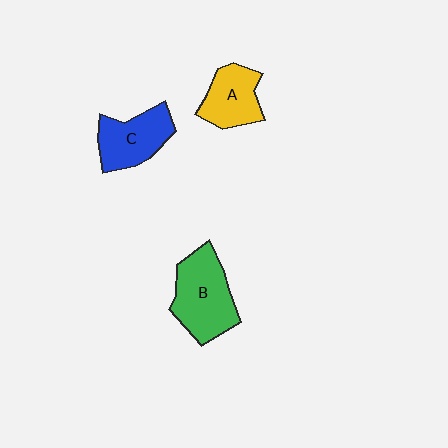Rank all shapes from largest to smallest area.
From largest to smallest: B (green), C (blue), A (yellow).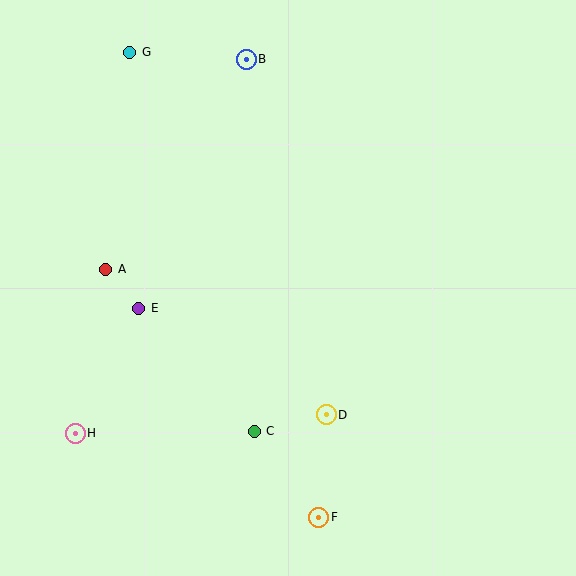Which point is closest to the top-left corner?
Point G is closest to the top-left corner.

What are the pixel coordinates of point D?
Point D is at (326, 415).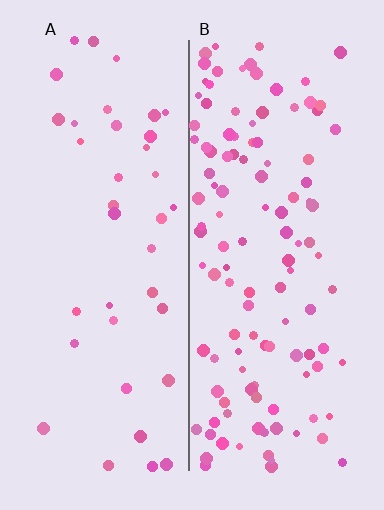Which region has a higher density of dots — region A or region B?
B (the right).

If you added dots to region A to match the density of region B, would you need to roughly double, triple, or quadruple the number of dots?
Approximately triple.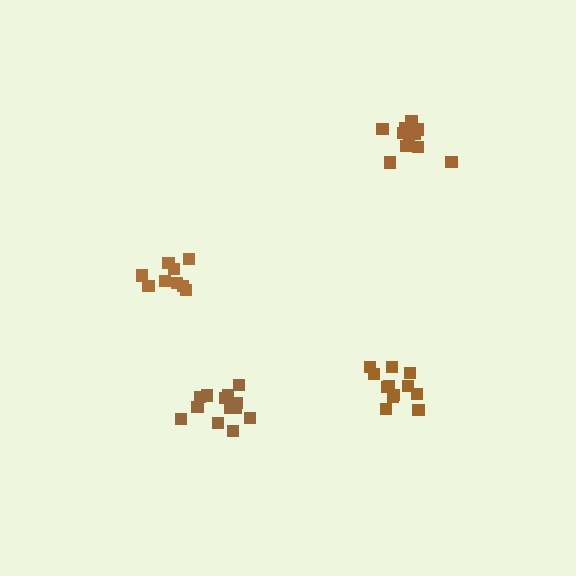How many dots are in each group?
Group 1: 9 dots, Group 2: 12 dots, Group 3: 12 dots, Group 4: 13 dots (46 total).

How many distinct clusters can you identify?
There are 4 distinct clusters.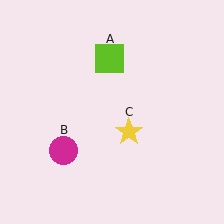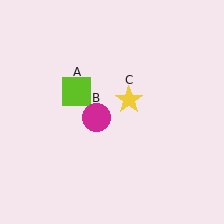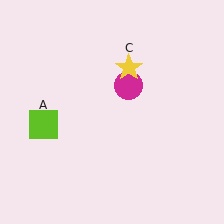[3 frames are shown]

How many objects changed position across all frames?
3 objects changed position: lime square (object A), magenta circle (object B), yellow star (object C).